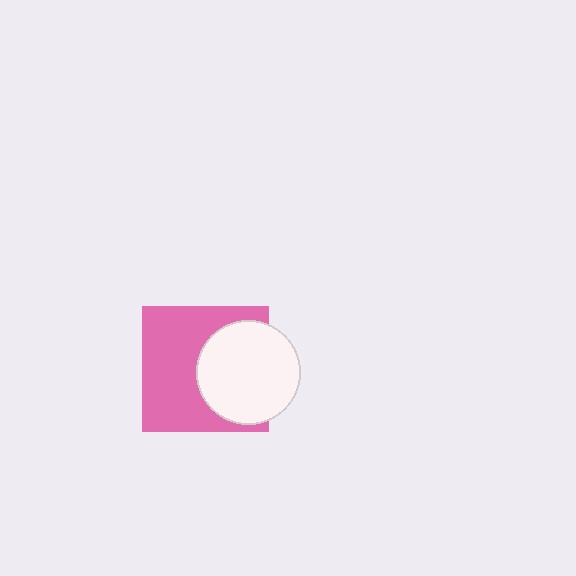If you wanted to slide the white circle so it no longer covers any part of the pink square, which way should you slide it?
Slide it right — that is the most direct way to separate the two shapes.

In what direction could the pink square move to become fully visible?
The pink square could move left. That would shift it out from behind the white circle entirely.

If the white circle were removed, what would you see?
You would see the complete pink square.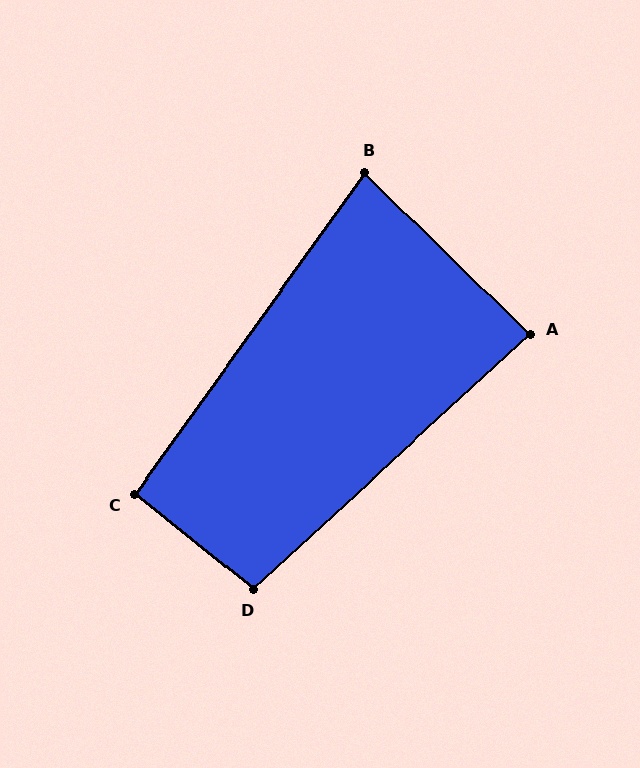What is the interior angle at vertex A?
Approximately 87 degrees (approximately right).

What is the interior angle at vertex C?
Approximately 93 degrees (approximately right).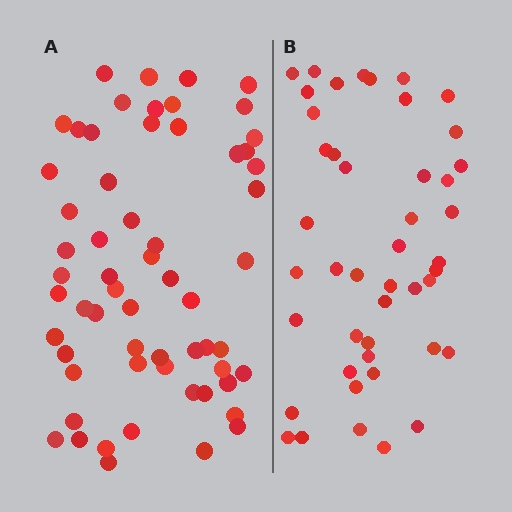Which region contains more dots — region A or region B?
Region A (the left region) has more dots.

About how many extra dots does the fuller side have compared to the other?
Region A has approximately 15 more dots than region B.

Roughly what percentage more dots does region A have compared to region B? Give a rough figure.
About 35% more.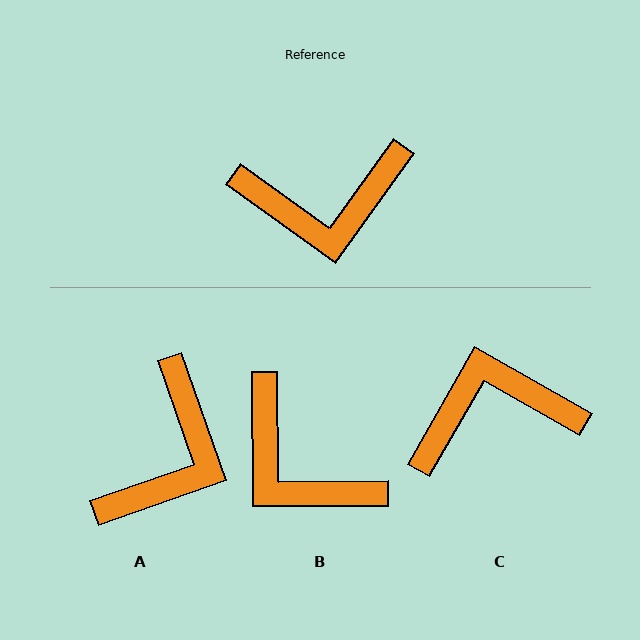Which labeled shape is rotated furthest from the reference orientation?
C, about 174 degrees away.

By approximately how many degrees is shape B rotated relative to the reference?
Approximately 54 degrees clockwise.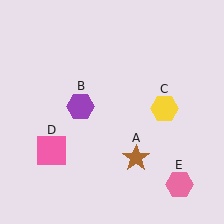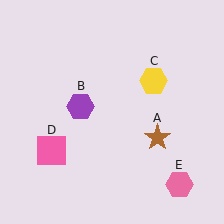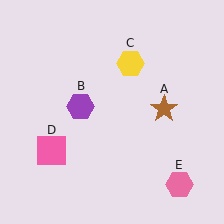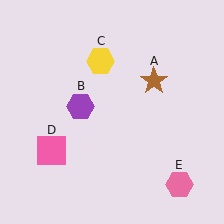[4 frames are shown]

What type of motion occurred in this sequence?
The brown star (object A), yellow hexagon (object C) rotated counterclockwise around the center of the scene.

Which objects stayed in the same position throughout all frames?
Purple hexagon (object B) and pink square (object D) and pink hexagon (object E) remained stationary.